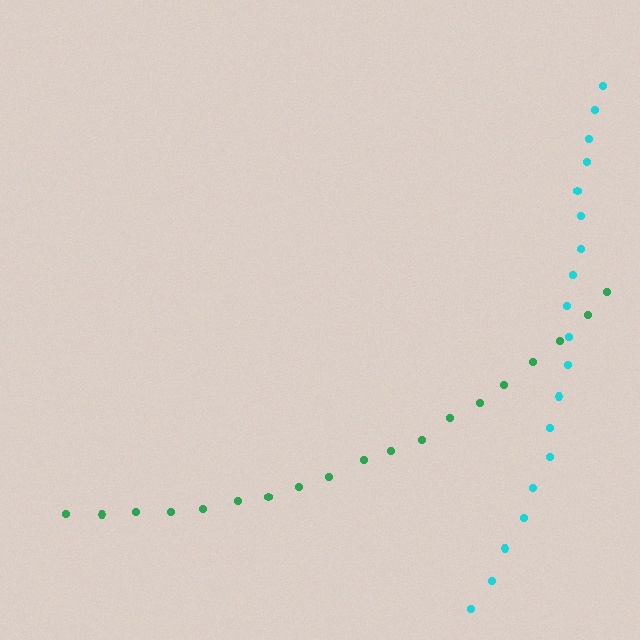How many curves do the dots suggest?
There are 2 distinct paths.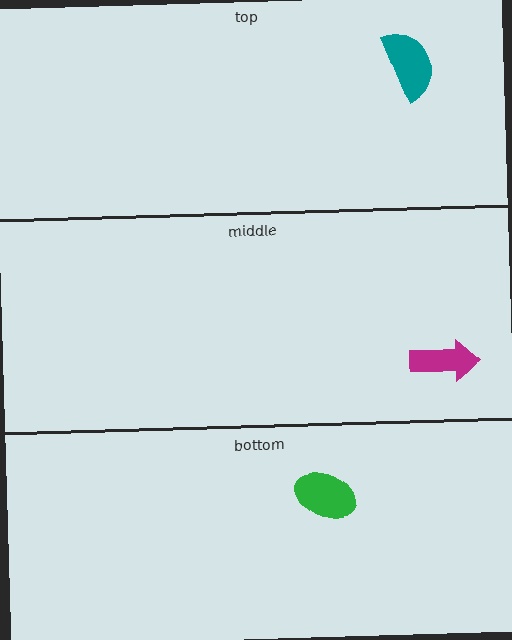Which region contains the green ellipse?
The bottom region.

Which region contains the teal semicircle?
The top region.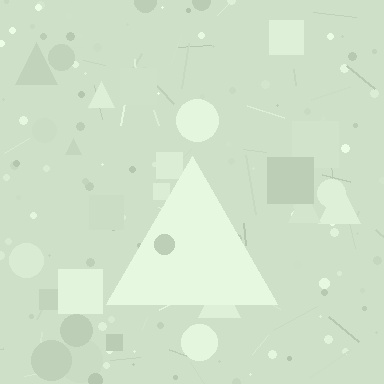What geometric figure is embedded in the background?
A triangle is embedded in the background.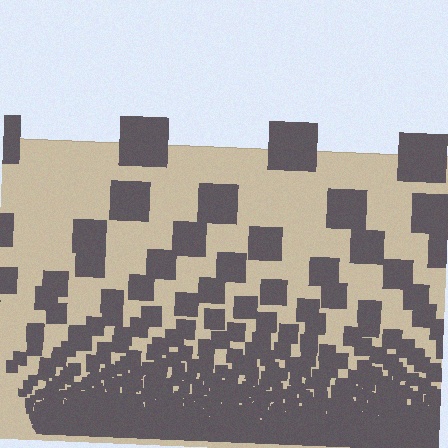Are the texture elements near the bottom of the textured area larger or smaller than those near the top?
Smaller. The gradient is inverted — elements near the bottom are smaller and denser.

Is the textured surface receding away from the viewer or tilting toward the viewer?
The surface appears to tilt toward the viewer. Texture elements get larger and sparser toward the top.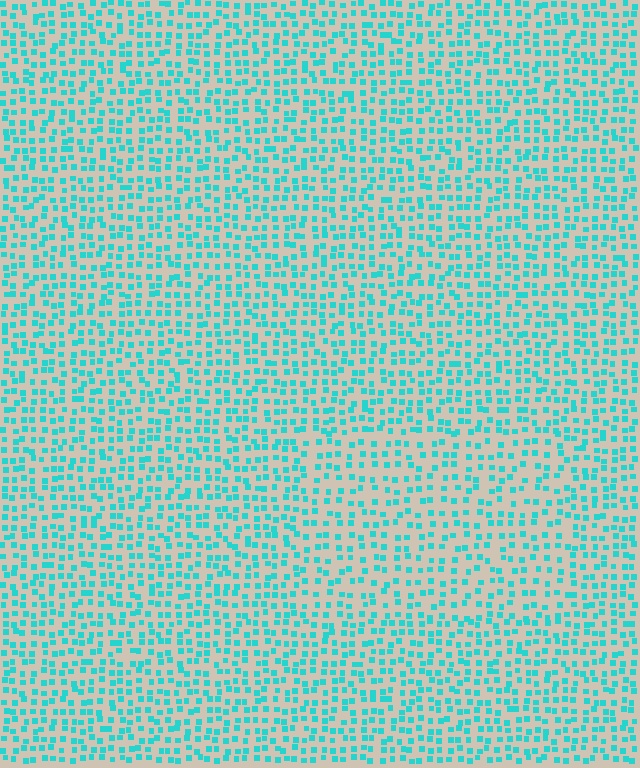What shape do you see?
I see a rectangle.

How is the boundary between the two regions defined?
The boundary is defined by a change in element density (approximately 1.4x ratio). All elements are the same color, size, and shape.